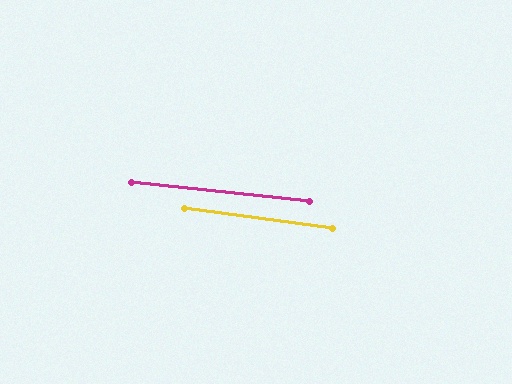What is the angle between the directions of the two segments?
Approximately 2 degrees.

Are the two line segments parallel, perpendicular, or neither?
Parallel — their directions differ by only 1.9°.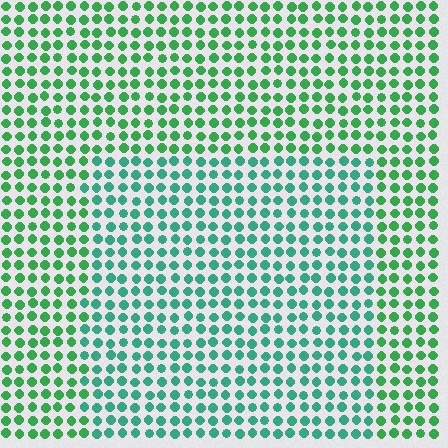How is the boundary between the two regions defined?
The boundary is defined purely by a slight shift in hue (about 28 degrees). Spacing, size, and orientation are identical on both sides.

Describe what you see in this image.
The image is filled with small green elements in a uniform arrangement. A rectangle-shaped region is visible where the elements are tinted to a slightly different hue, forming a subtle color boundary.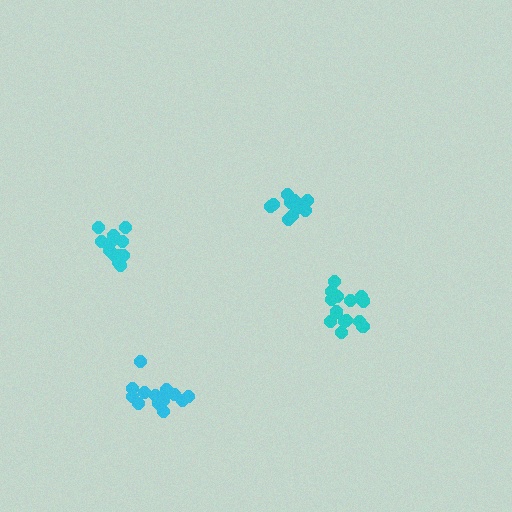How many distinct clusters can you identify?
There are 4 distinct clusters.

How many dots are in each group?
Group 1: 12 dots, Group 2: 14 dots, Group 3: 13 dots, Group 4: 12 dots (51 total).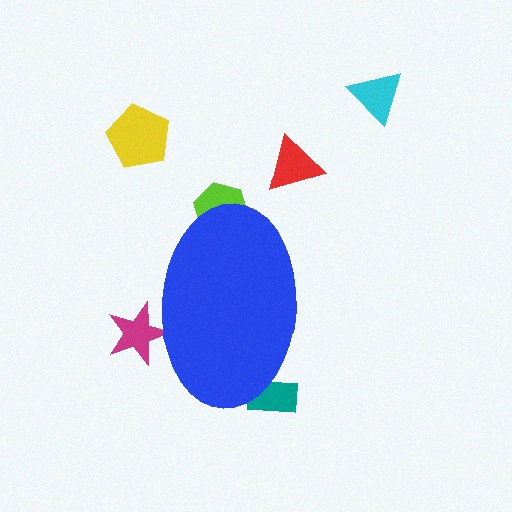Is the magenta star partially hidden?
Yes, the magenta star is partially hidden behind the blue ellipse.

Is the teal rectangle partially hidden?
Yes, the teal rectangle is partially hidden behind the blue ellipse.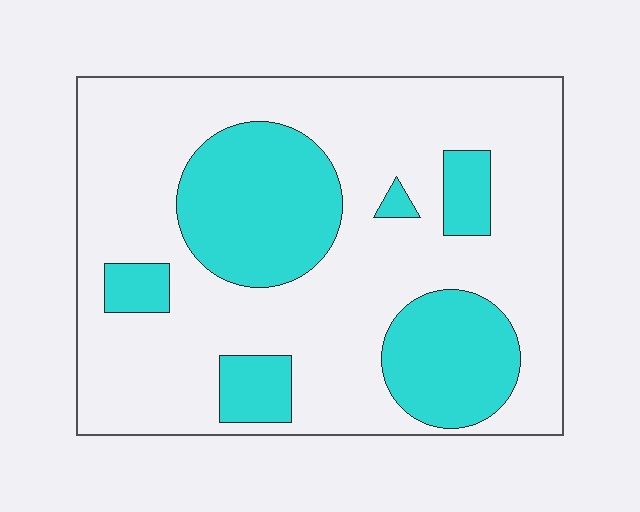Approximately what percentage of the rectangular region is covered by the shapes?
Approximately 30%.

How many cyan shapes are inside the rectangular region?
6.